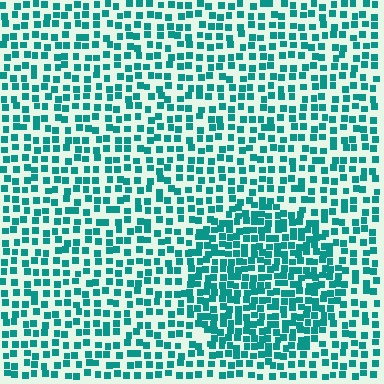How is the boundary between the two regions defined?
The boundary is defined by a change in element density (approximately 1.7x ratio). All elements are the same color, size, and shape.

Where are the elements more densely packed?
The elements are more densely packed inside the circle boundary.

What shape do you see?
I see a circle.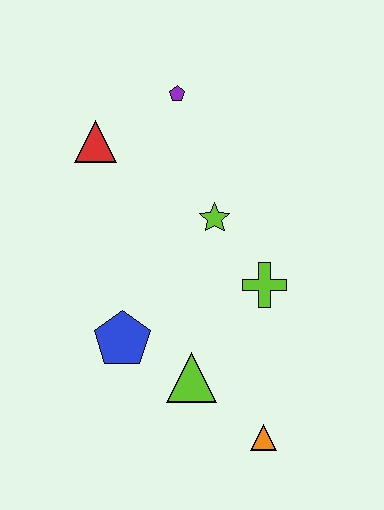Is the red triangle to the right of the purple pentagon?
No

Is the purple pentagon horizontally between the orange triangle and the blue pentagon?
Yes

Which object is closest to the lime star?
The lime cross is closest to the lime star.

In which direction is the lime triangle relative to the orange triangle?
The lime triangle is to the left of the orange triangle.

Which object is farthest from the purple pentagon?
The orange triangle is farthest from the purple pentagon.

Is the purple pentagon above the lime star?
Yes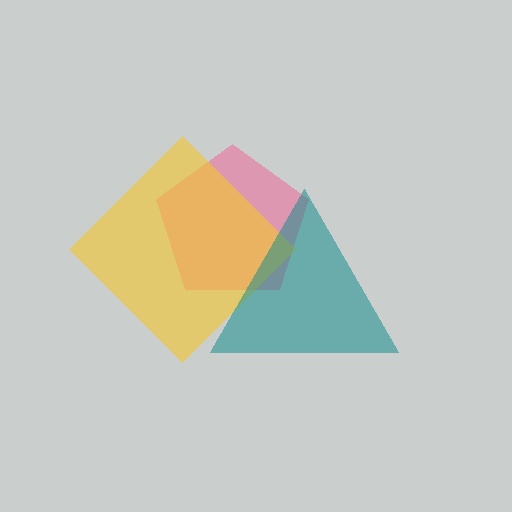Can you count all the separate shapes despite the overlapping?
Yes, there are 3 separate shapes.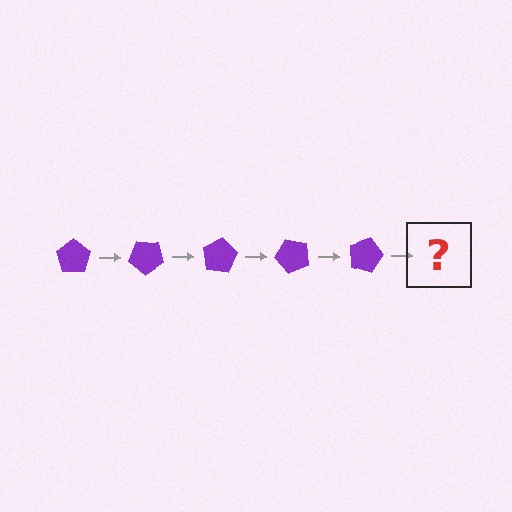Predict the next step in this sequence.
The next step is a purple pentagon rotated 200 degrees.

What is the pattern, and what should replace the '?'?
The pattern is that the pentagon rotates 40 degrees each step. The '?' should be a purple pentagon rotated 200 degrees.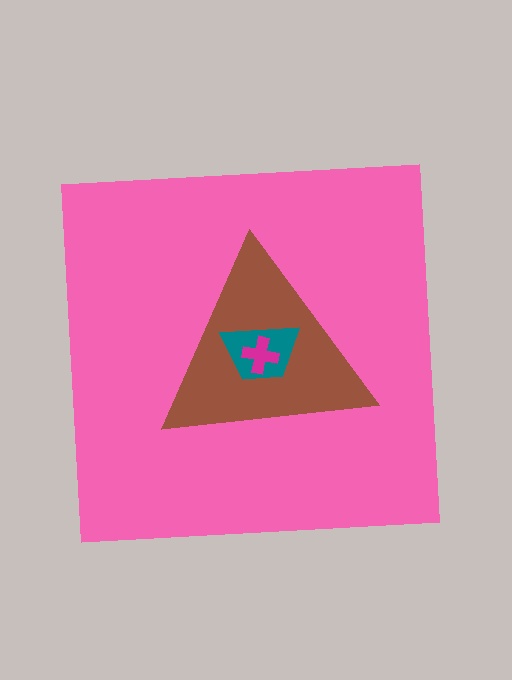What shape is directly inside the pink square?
The brown triangle.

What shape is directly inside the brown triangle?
The teal trapezoid.